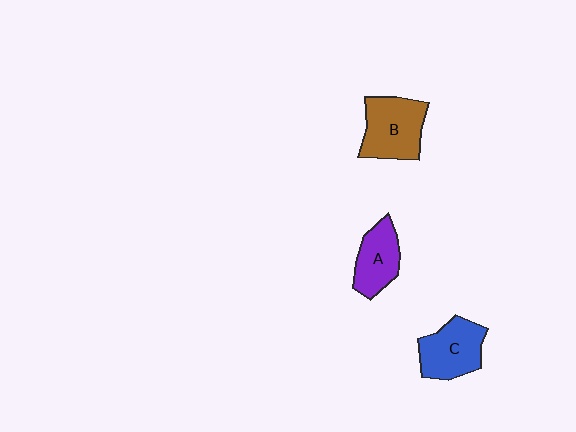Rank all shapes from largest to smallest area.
From largest to smallest: B (brown), C (blue), A (purple).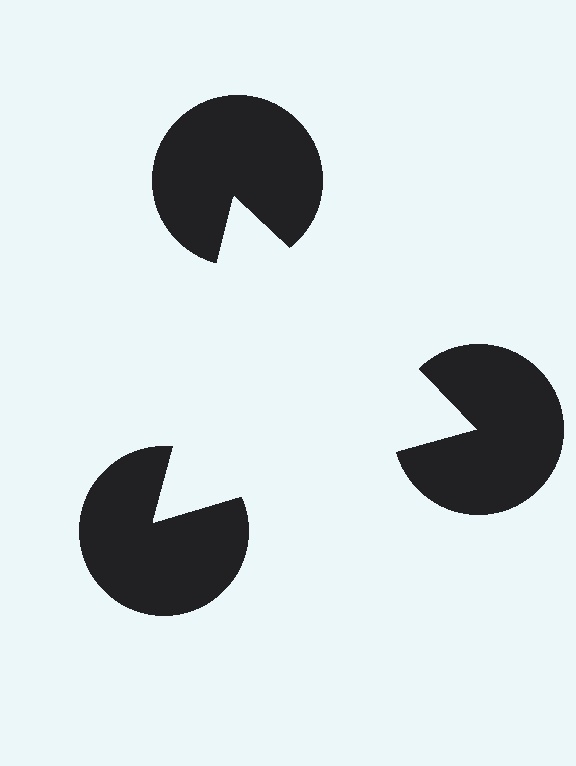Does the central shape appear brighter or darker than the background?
It typically appears slightly brighter than the background, even though no actual brightness change is drawn.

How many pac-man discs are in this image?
There are 3 — one at each vertex of the illusory triangle.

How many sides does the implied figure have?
3 sides.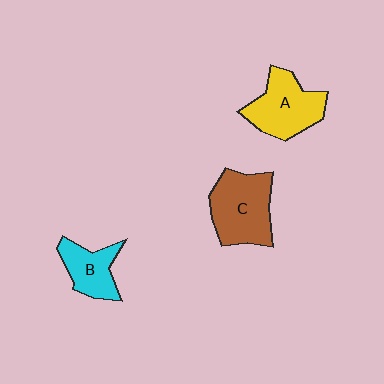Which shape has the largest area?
Shape C (brown).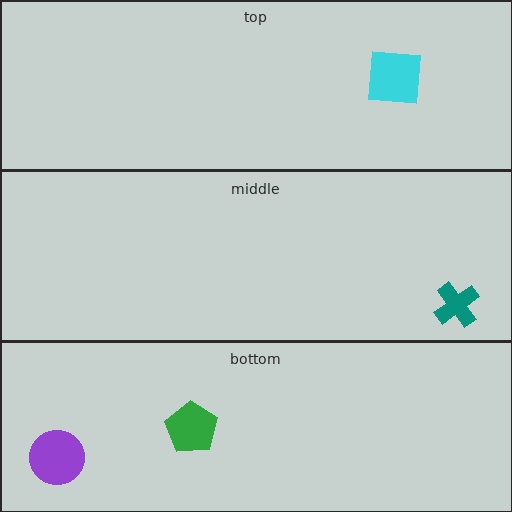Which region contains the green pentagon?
The bottom region.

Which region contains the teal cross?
The middle region.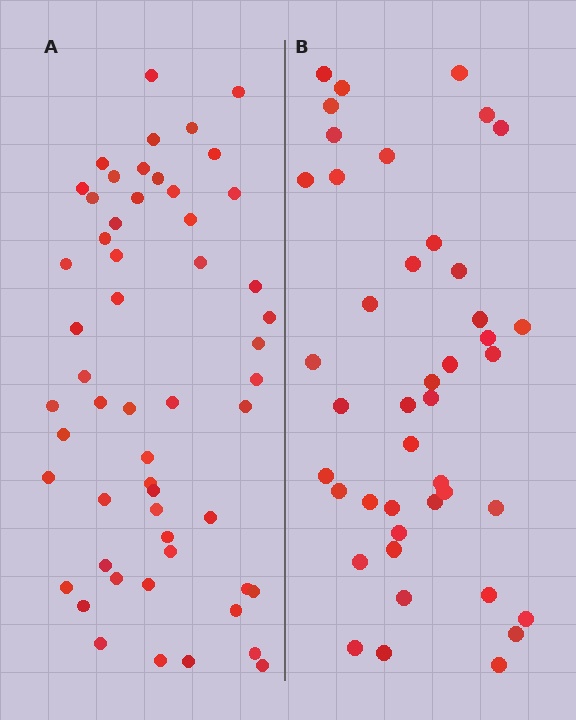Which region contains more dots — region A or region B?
Region A (the left region) has more dots.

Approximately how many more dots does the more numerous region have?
Region A has roughly 12 or so more dots than region B.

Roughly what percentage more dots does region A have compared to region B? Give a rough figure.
About 30% more.